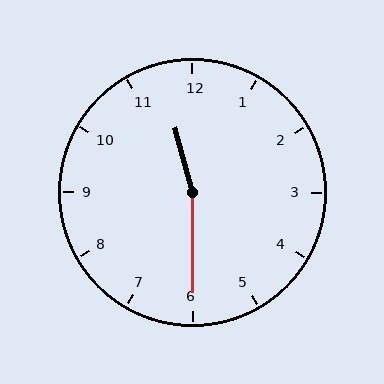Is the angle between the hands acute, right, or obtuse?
It is obtuse.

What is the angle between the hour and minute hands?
Approximately 165 degrees.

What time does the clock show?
11:30.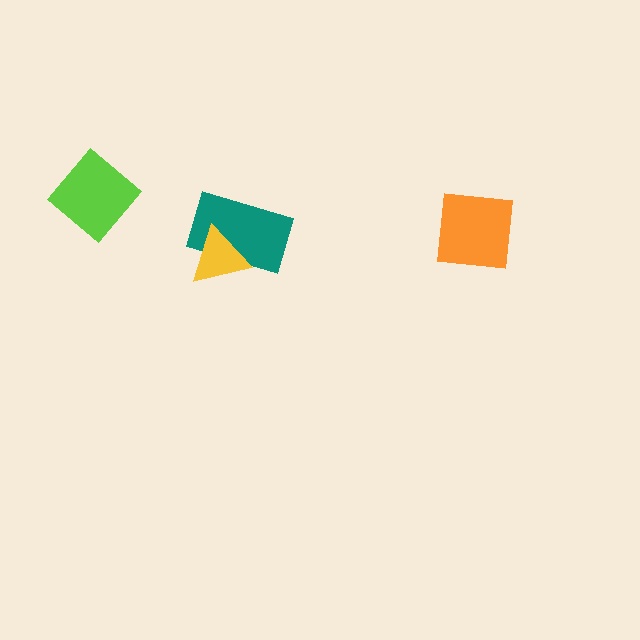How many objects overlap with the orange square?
0 objects overlap with the orange square.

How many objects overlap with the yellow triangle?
1 object overlaps with the yellow triangle.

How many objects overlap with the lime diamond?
0 objects overlap with the lime diamond.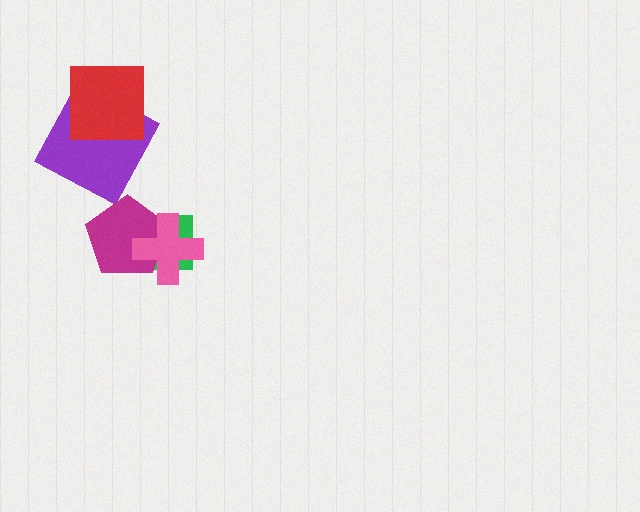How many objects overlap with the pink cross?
2 objects overlap with the pink cross.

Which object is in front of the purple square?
The red square is in front of the purple square.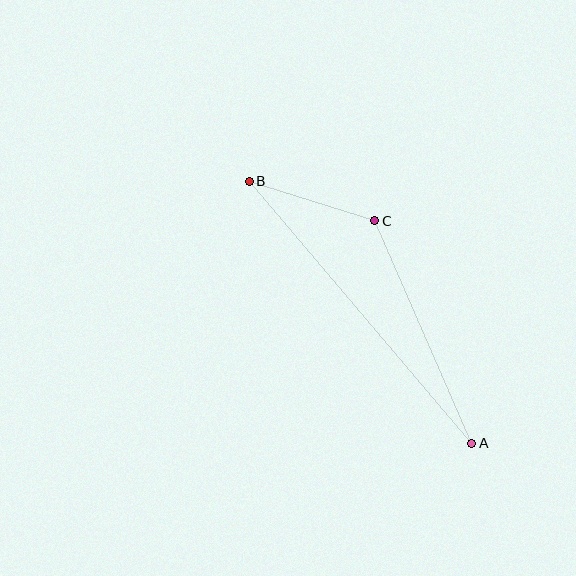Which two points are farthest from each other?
Points A and B are farthest from each other.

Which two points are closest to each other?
Points B and C are closest to each other.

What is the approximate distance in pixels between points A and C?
The distance between A and C is approximately 243 pixels.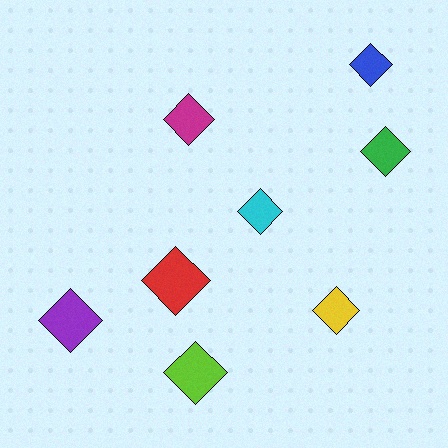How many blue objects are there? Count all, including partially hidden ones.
There is 1 blue object.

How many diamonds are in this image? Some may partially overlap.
There are 8 diamonds.